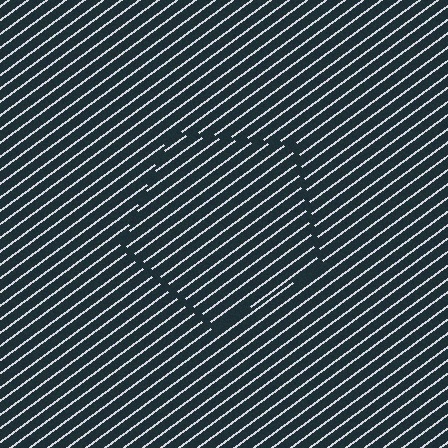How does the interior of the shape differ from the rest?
The interior of the shape contains the same grating, shifted by half a period — the contour is defined by the phase discontinuity where line-ends from the inner and outer gratings abut.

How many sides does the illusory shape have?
5 sides — the line-ends trace a pentagon.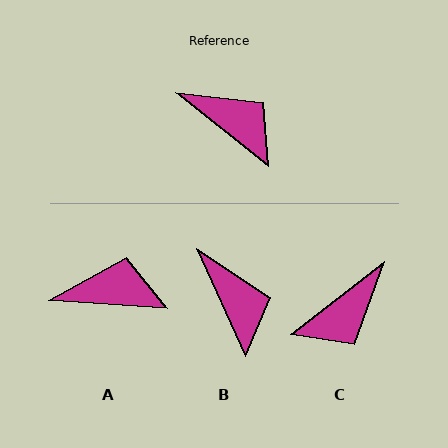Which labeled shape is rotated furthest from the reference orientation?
C, about 104 degrees away.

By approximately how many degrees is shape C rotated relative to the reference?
Approximately 104 degrees clockwise.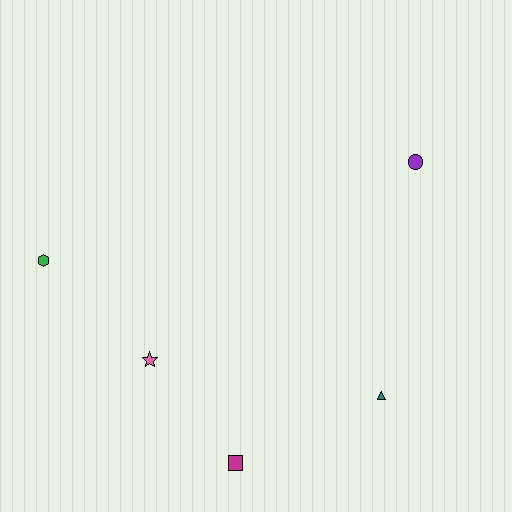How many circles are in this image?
There is 1 circle.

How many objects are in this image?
There are 5 objects.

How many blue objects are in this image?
There are no blue objects.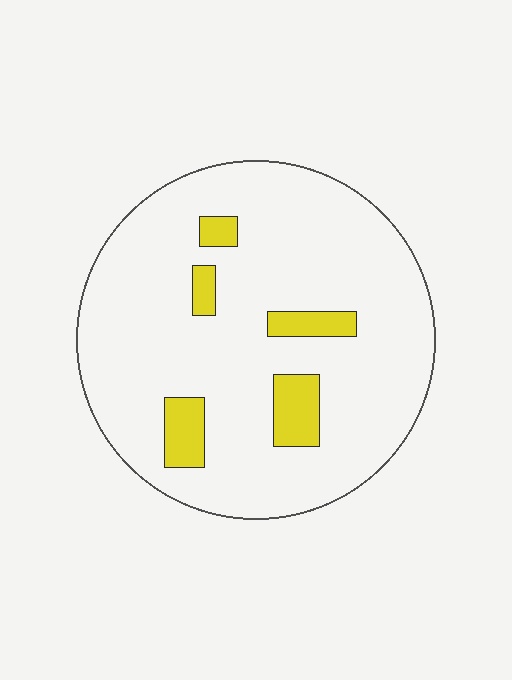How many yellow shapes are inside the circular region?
5.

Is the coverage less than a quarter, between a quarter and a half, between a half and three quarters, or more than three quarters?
Less than a quarter.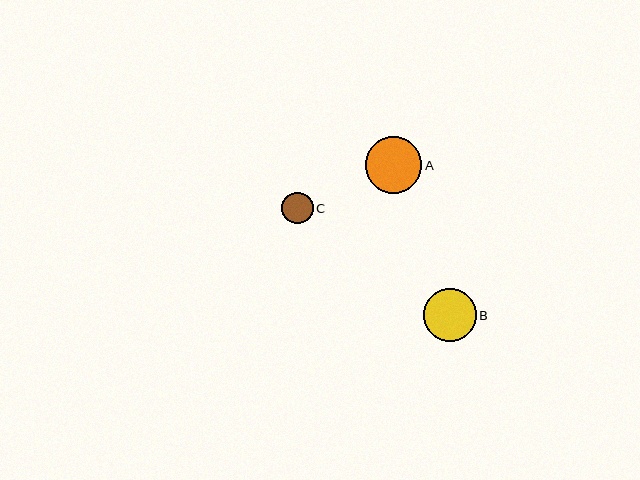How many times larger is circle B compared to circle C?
Circle B is approximately 1.7 times the size of circle C.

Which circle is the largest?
Circle A is the largest with a size of approximately 57 pixels.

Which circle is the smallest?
Circle C is the smallest with a size of approximately 31 pixels.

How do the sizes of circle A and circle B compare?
Circle A and circle B are approximately the same size.